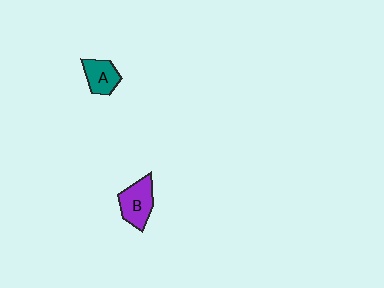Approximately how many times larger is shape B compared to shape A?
Approximately 1.3 times.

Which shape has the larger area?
Shape B (purple).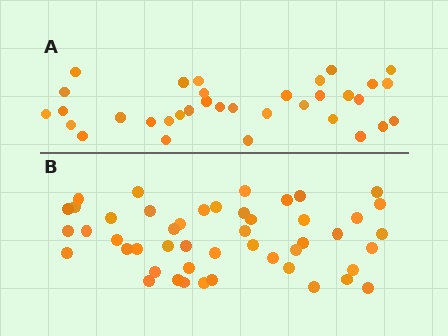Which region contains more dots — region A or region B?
Region B (the bottom region) has more dots.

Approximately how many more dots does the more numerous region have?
Region B has approximately 15 more dots than region A.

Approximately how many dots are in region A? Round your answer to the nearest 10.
About 30 dots. (The exact count is 34, which rounds to 30.)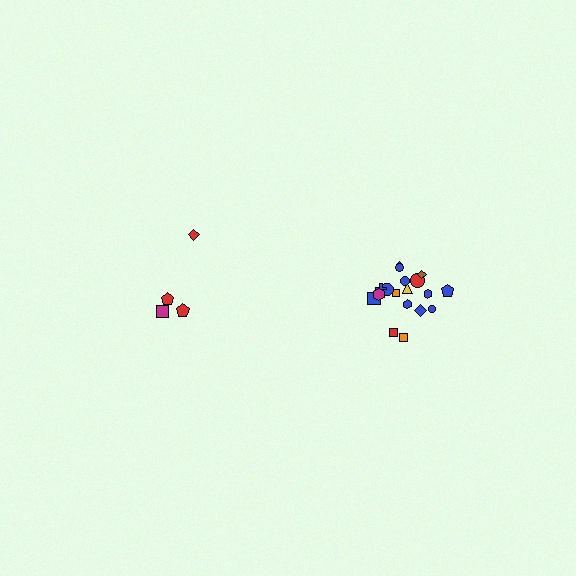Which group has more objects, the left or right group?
The right group.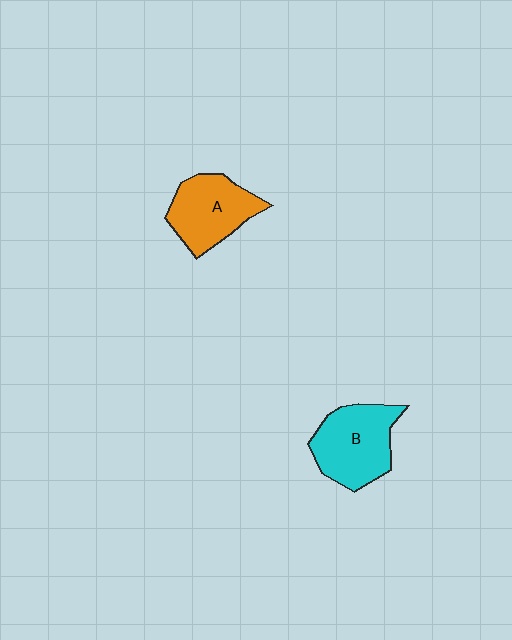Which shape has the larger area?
Shape B (cyan).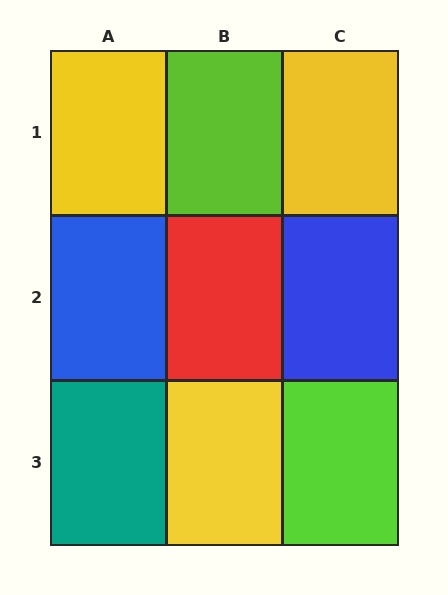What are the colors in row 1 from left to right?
Yellow, lime, yellow.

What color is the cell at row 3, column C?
Lime.